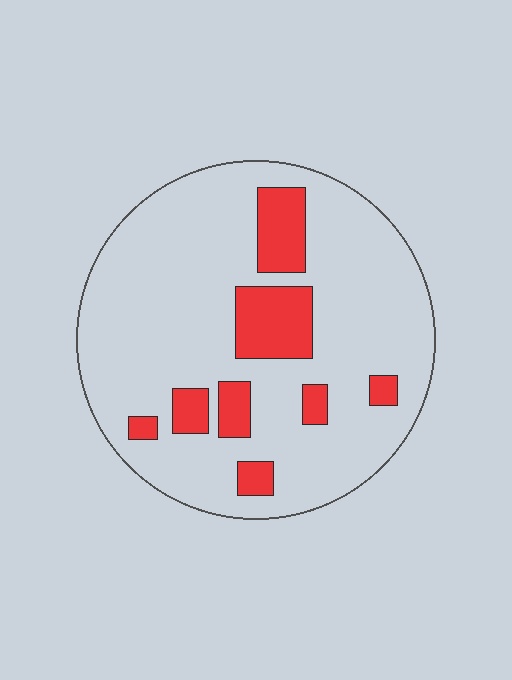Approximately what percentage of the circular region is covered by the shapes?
Approximately 15%.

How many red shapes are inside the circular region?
8.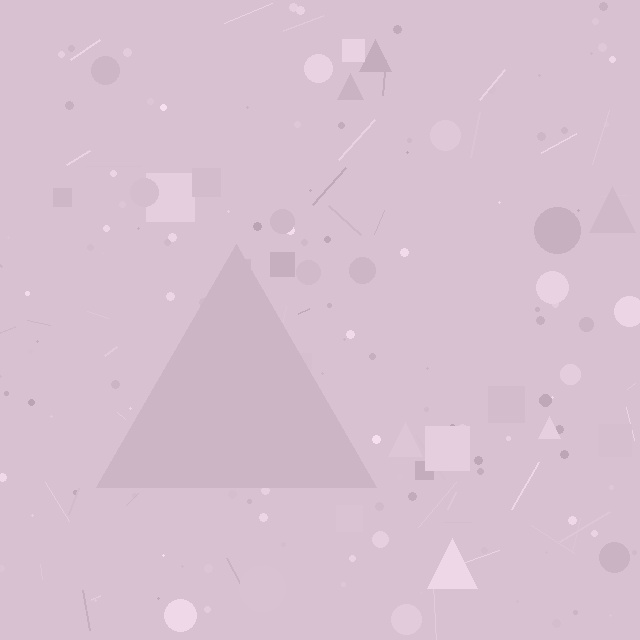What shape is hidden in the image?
A triangle is hidden in the image.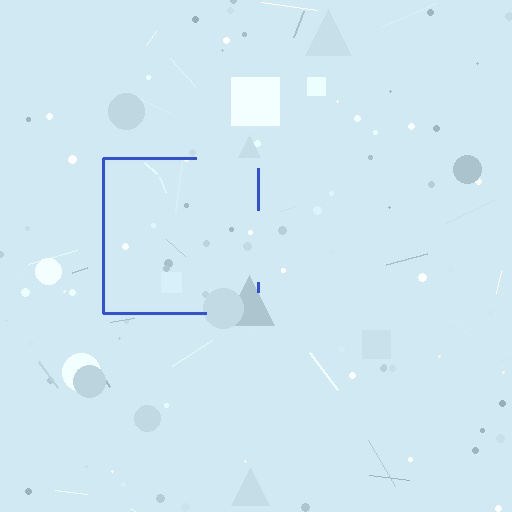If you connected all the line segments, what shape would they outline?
They would outline a square.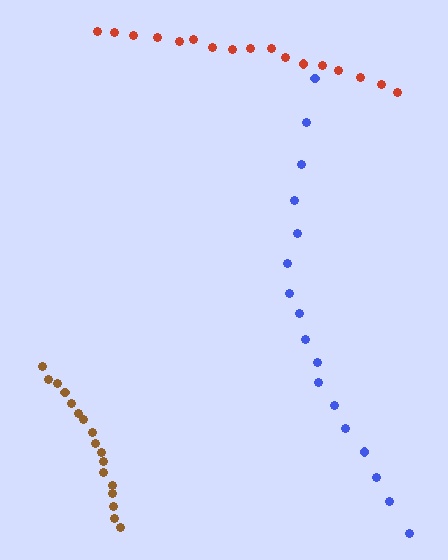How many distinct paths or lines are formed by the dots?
There are 3 distinct paths.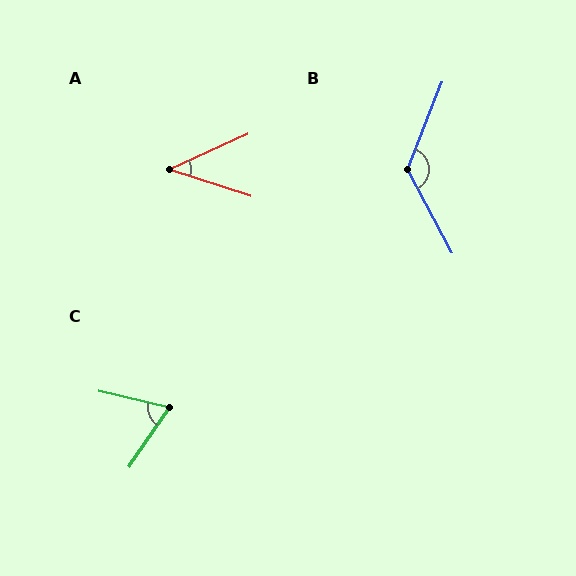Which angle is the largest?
B, at approximately 130 degrees.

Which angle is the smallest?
A, at approximately 42 degrees.